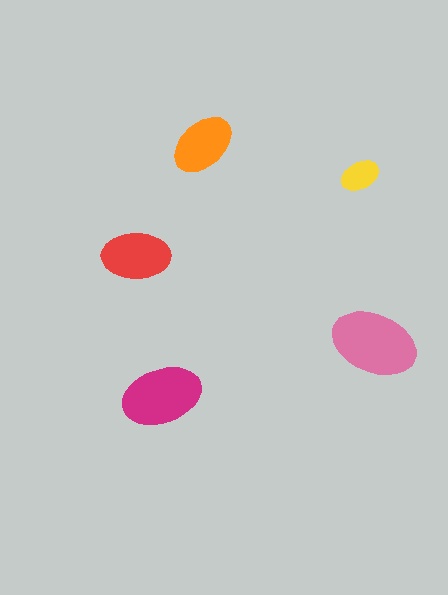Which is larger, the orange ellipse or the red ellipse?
The red one.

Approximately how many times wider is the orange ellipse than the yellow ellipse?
About 1.5 times wider.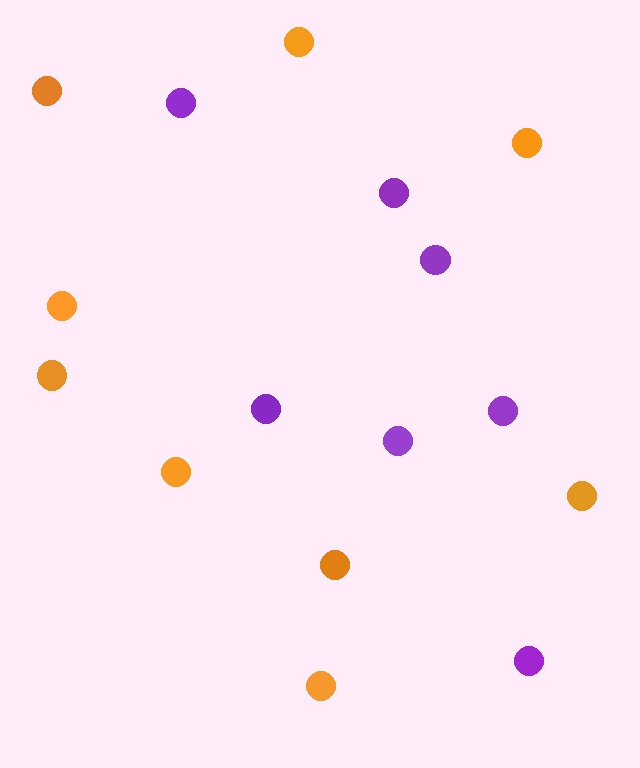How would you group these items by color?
There are 2 groups: one group of purple circles (7) and one group of orange circles (9).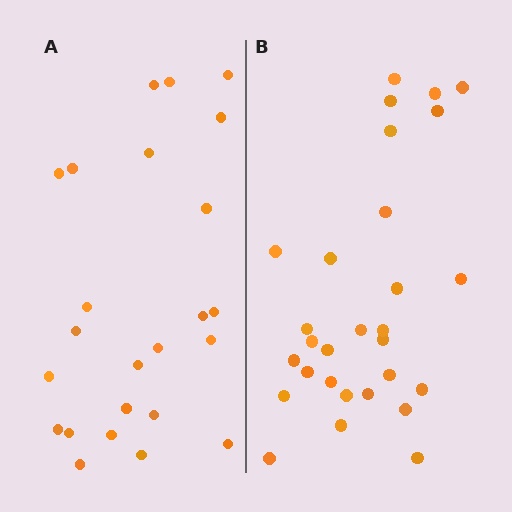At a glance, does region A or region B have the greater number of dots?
Region B (the right region) has more dots.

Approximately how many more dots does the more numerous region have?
Region B has about 5 more dots than region A.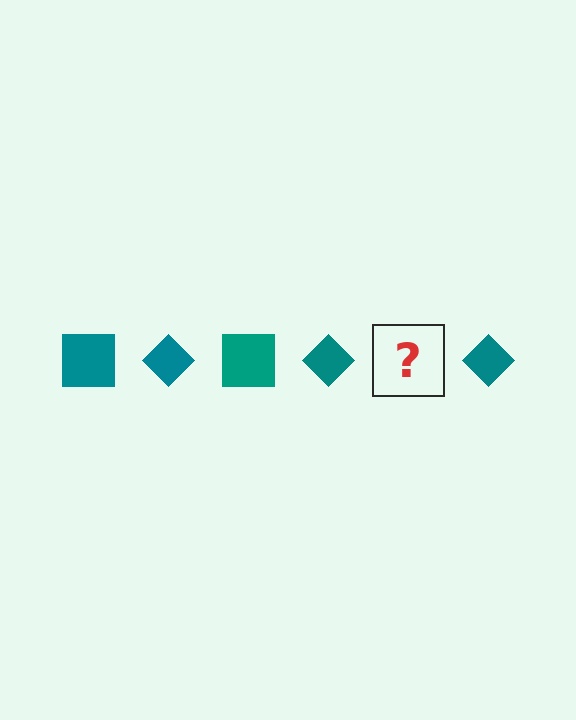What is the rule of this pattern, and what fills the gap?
The rule is that the pattern cycles through square, diamond shapes in teal. The gap should be filled with a teal square.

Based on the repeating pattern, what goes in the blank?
The blank should be a teal square.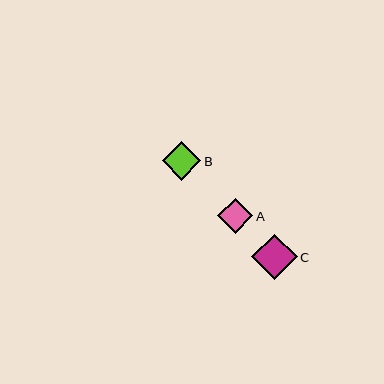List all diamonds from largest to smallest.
From largest to smallest: C, B, A.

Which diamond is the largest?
Diamond C is the largest with a size of approximately 45 pixels.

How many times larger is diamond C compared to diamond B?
Diamond C is approximately 1.2 times the size of diamond B.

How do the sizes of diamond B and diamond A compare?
Diamond B and diamond A are approximately the same size.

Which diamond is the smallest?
Diamond A is the smallest with a size of approximately 35 pixels.